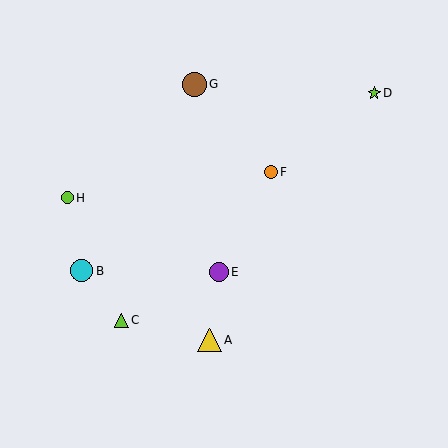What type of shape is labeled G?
Shape G is a brown circle.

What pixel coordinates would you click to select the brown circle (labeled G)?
Click at (194, 84) to select the brown circle G.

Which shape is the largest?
The brown circle (labeled G) is the largest.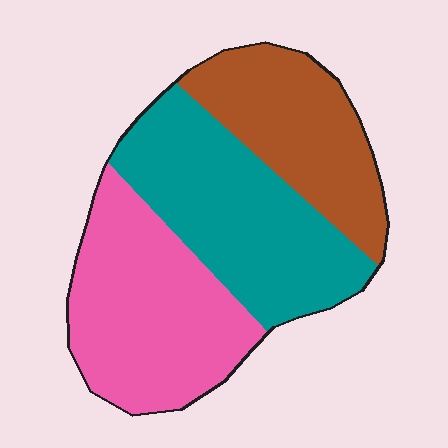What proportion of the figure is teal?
Teal takes up about three eighths (3/8) of the figure.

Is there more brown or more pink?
Pink.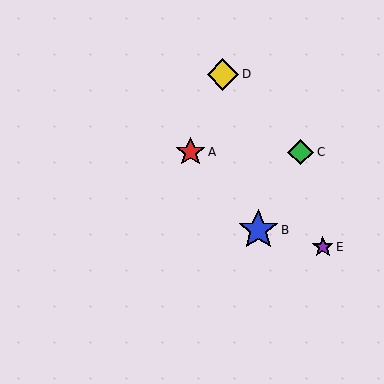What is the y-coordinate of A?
Object A is at y≈152.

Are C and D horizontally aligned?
No, C is at y≈152 and D is at y≈74.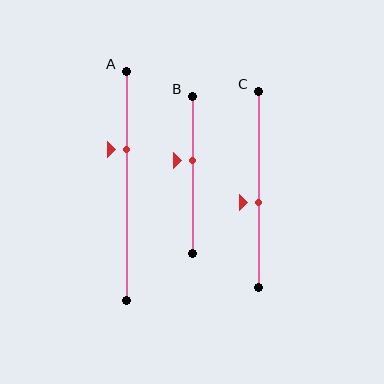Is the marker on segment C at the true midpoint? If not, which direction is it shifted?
No, the marker on segment C is shifted downward by about 7% of the segment length.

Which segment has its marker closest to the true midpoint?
Segment C has its marker closest to the true midpoint.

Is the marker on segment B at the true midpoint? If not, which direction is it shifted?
No, the marker on segment B is shifted upward by about 9% of the segment length.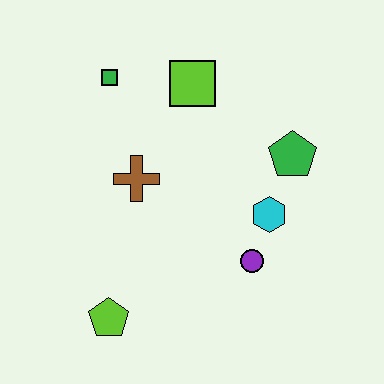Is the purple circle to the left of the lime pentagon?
No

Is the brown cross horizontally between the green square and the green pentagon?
Yes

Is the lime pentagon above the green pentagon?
No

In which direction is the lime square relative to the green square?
The lime square is to the right of the green square.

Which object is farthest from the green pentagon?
The lime pentagon is farthest from the green pentagon.